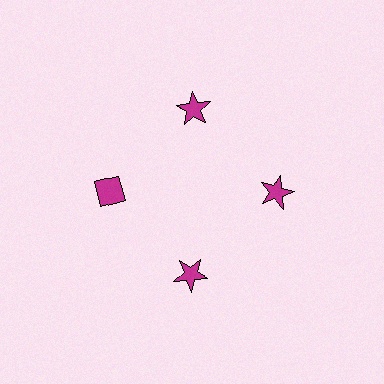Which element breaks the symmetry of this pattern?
The magenta diamond at roughly the 9 o'clock position breaks the symmetry. All other shapes are magenta stars.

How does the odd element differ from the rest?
It has a different shape: diamond instead of star.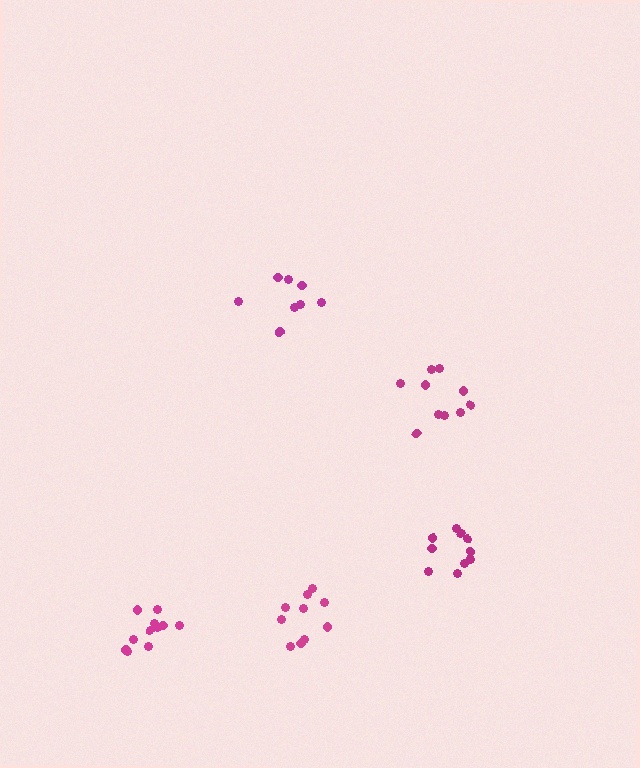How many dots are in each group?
Group 1: 8 dots, Group 2: 11 dots, Group 3: 10 dots, Group 4: 10 dots, Group 5: 10 dots (49 total).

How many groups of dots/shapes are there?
There are 5 groups.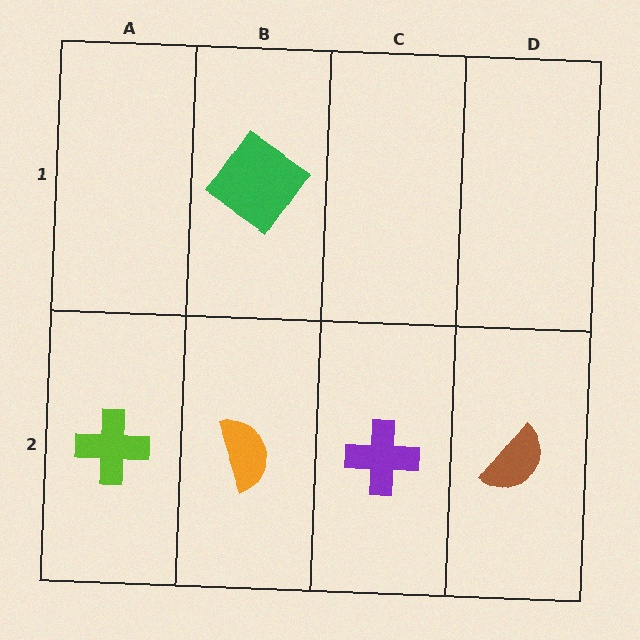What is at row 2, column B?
An orange semicircle.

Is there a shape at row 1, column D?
No, that cell is empty.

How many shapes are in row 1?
1 shape.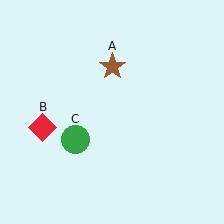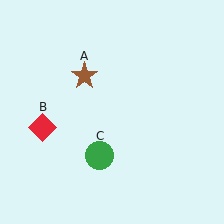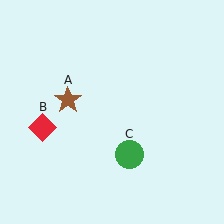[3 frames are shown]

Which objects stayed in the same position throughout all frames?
Red diamond (object B) remained stationary.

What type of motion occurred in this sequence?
The brown star (object A), green circle (object C) rotated counterclockwise around the center of the scene.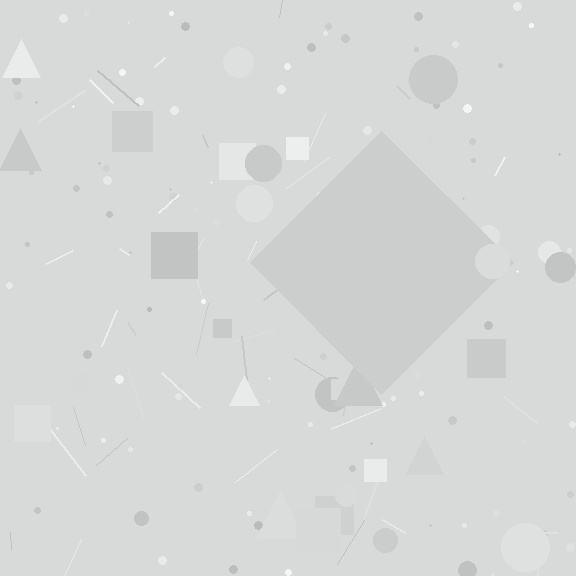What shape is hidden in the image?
A diamond is hidden in the image.